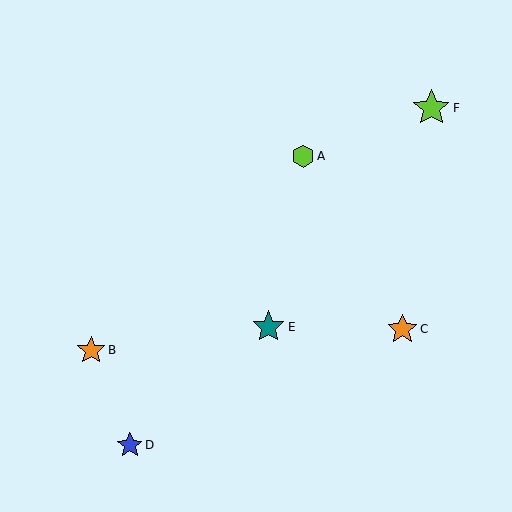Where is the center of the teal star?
The center of the teal star is at (269, 327).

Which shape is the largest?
The lime star (labeled F) is the largest.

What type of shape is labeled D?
Shape D is a blue star.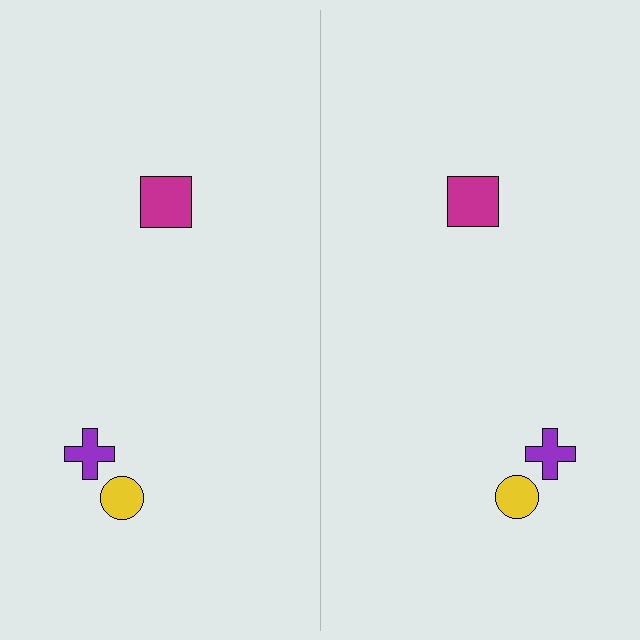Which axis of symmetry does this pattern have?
The pattern has a vertical axis of symmetry running through the center of the image.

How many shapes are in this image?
There are 6 shapes in this image.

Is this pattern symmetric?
Yes, this pattern has bilateral (reflection) symmetry.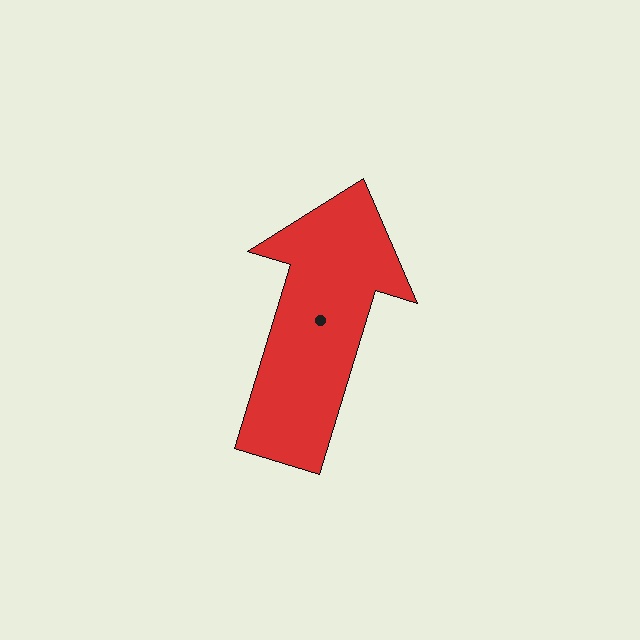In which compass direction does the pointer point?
North.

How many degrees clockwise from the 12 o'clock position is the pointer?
Approximately 17 degrees.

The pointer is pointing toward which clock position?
Roughly 1 o'clock.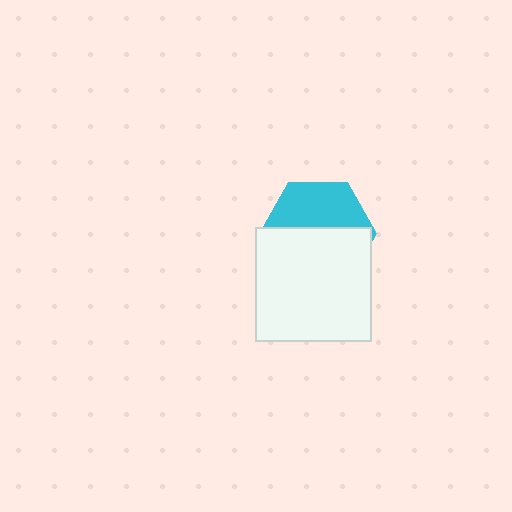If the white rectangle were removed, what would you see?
You would see the complete cyan hexagon.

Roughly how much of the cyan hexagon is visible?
A small part of it is visible (roughly 43%).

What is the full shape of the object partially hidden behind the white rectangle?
The partially hidden object is a cyan hexagon.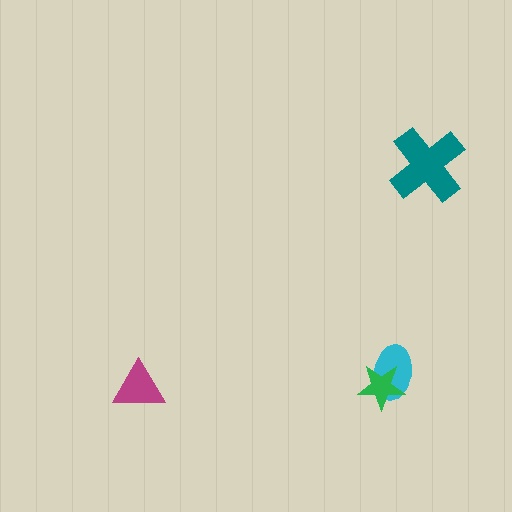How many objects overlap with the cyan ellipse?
1 object overlaps with the cyan ellipse.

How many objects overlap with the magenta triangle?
0 objects overlap with the magenta triangle.